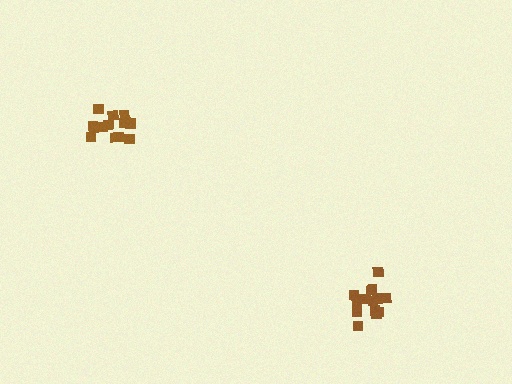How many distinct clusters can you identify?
There are 2 distinct clusters.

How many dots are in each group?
Group 1: 15 dots, Group 2: 14 dots (29 total).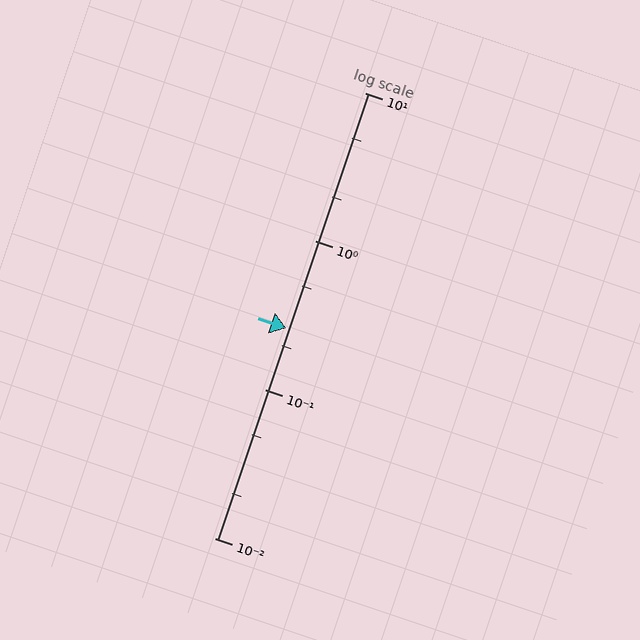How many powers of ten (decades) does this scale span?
The scale spans 3 decades, from 0.01 to 10.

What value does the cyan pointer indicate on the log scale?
The pointer indicates approximately 0.26.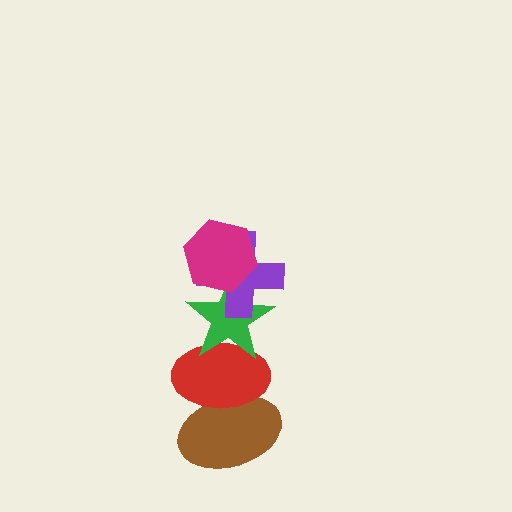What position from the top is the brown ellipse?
The brown ellipse is 5th from the top.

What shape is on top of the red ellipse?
The green star is on top of the red ellipse.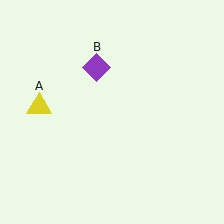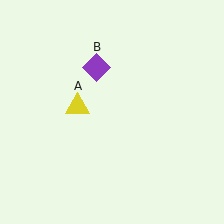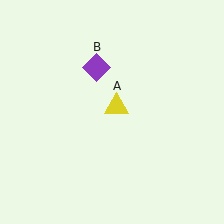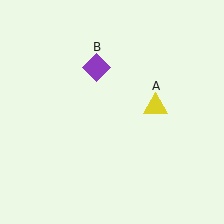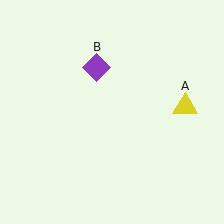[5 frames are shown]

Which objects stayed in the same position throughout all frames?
Purple diamond (object B) remained stationary.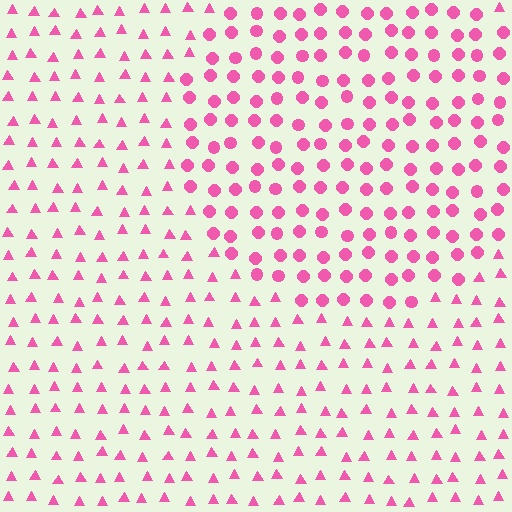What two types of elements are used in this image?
The image uses circles inside the circle region and triangles outside it.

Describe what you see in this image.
The image is filled with small pink elements arranged in a uniform grid. A circle-shaped region contains circles, while the surrounding area contains triangles. The boundary is defined purely by the change in element shape.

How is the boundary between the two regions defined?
The boundary is defined by a change in element shape: circles inside vs. triangles outside. All elements share the same color and spacing.